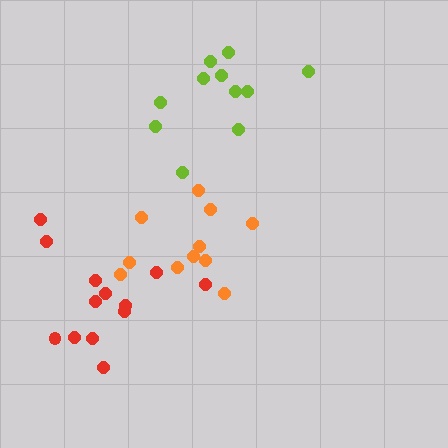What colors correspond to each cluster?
The clusters are colored: lime, red, orange.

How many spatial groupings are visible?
There are 3 spatial groupings.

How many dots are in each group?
Group 1: 11 dots, Group 2: 13 dots, Group 3: 11 dots (35 total).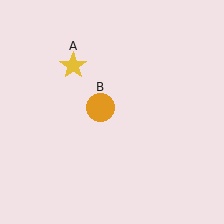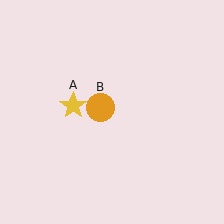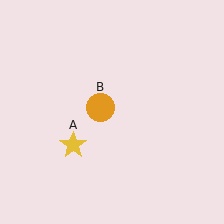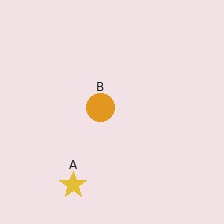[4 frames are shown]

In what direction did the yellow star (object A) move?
The yellow star (object A) moved down.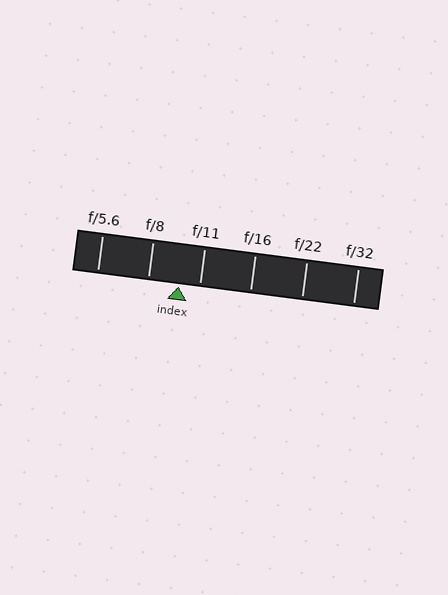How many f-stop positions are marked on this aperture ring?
There are 6 f-stop positions marked.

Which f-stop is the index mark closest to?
The index mark is closest to f/11.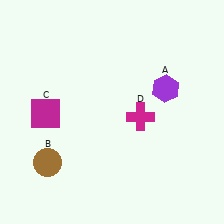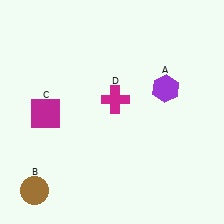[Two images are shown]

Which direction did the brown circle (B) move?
The brown circle (B) moved down.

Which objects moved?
The objects that moved are: the brown circle (B), the magenta cross (D).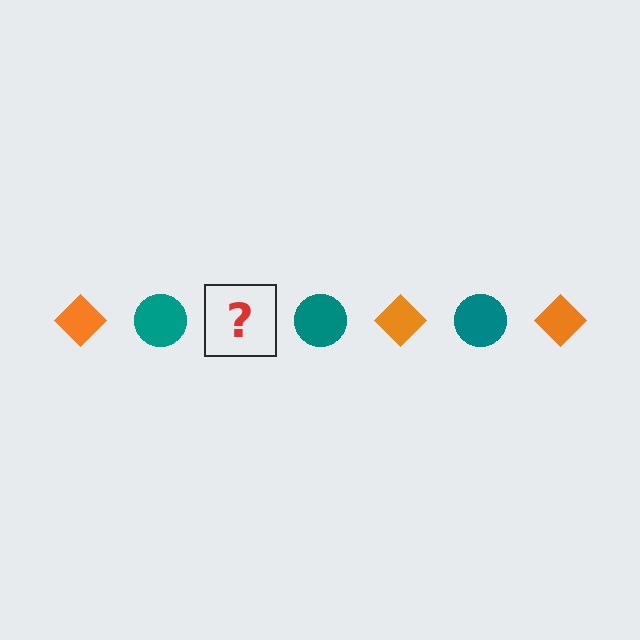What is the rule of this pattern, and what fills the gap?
The rule is that the pattern alternates between orange diamond and teal circle. The gap should be filled with an orange diamond.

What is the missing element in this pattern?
The missing element is an orange diamond.